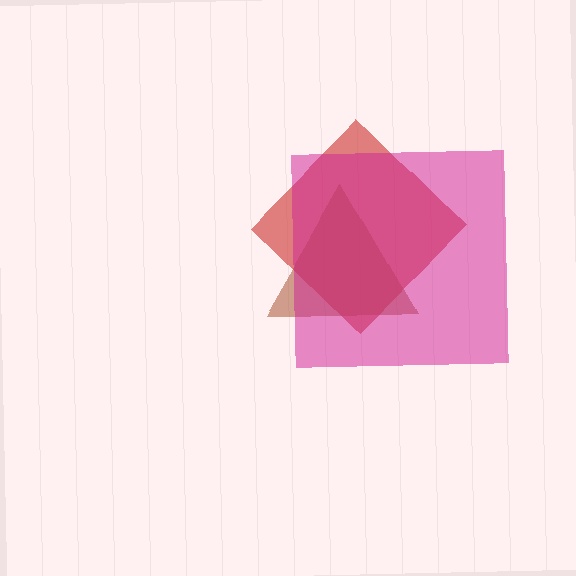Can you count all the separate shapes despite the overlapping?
Yes, there are 3 separate shapes.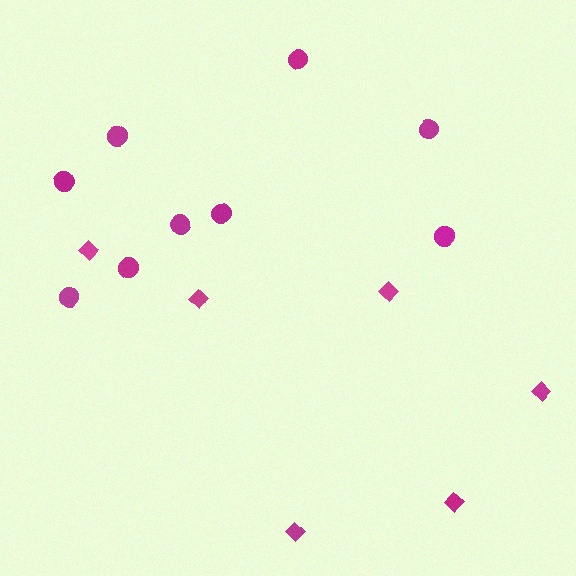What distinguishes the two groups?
There are 2 groups: one group of circles (9) and one group of diamonds (6).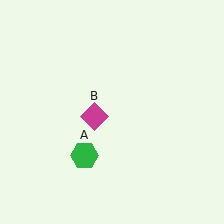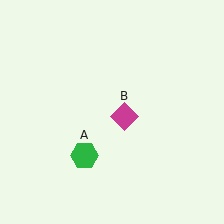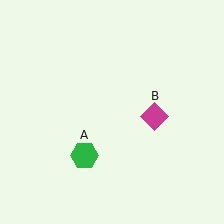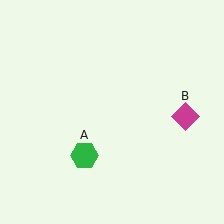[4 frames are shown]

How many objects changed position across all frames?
1 object changed position: magenta diamond (object B).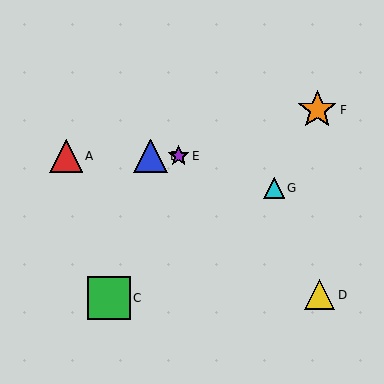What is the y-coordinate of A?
Object A is at y≈156.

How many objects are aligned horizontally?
3 objects (A, B, E) are aligned horizontally.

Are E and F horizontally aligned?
No, E is at y≈156 and F is at y≈110.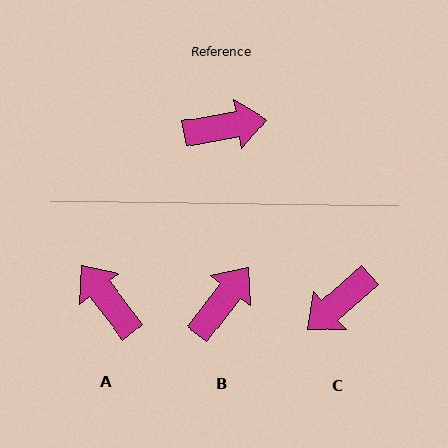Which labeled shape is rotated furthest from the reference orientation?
C, about 149 degrees away.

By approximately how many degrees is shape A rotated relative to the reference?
Approximately 118 degrees counter-clockwise.